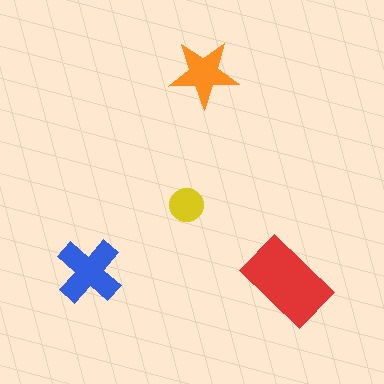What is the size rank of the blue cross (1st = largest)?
2nd.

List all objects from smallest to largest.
The yellow circle, the orange star, the blue cross, the red rectangle.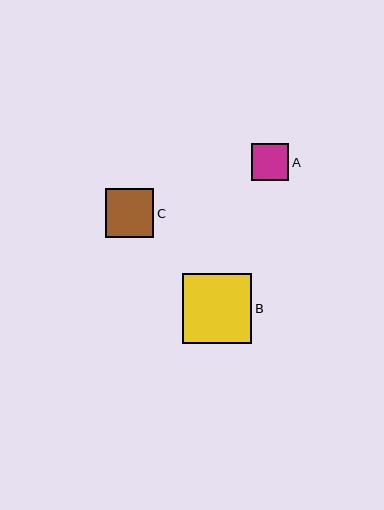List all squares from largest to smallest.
From largest to smallest: B, C, A.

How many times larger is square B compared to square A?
Square B is approximately 1.9 times the size of square A.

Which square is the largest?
Square B is the largest with a size of approximately 69 pixels.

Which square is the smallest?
Square A is the smallest with a size of approximately 37 pixels.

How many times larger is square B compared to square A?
Square B is approximately 1.9 times the size of square A.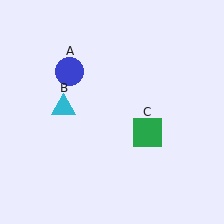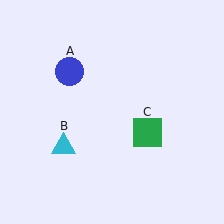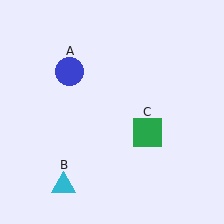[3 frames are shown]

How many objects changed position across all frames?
1 object changed position: cyan triangle (object B).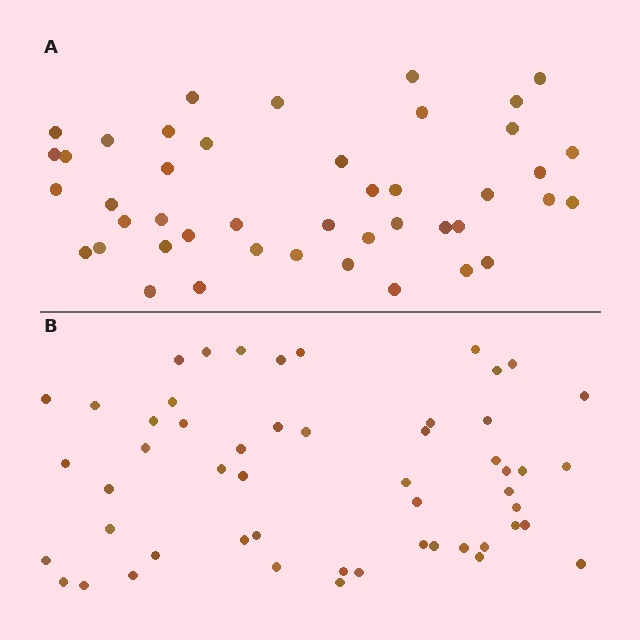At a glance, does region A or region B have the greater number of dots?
Region B (the bottom region) has more dots.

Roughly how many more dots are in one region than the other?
Region B has roughly 8 or so more dots than region A.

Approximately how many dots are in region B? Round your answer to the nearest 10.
About 50 dots. (The exact count is 53, which rounds to 50.)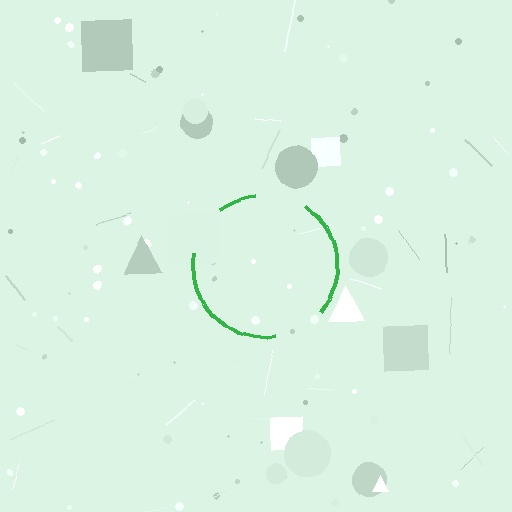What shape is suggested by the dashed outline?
The dashed outline suggests a circle.